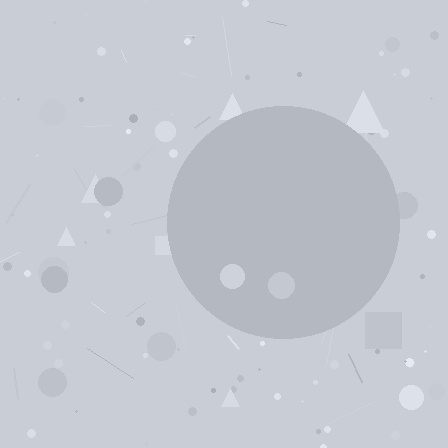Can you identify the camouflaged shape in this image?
The camouflaged shape is a circle.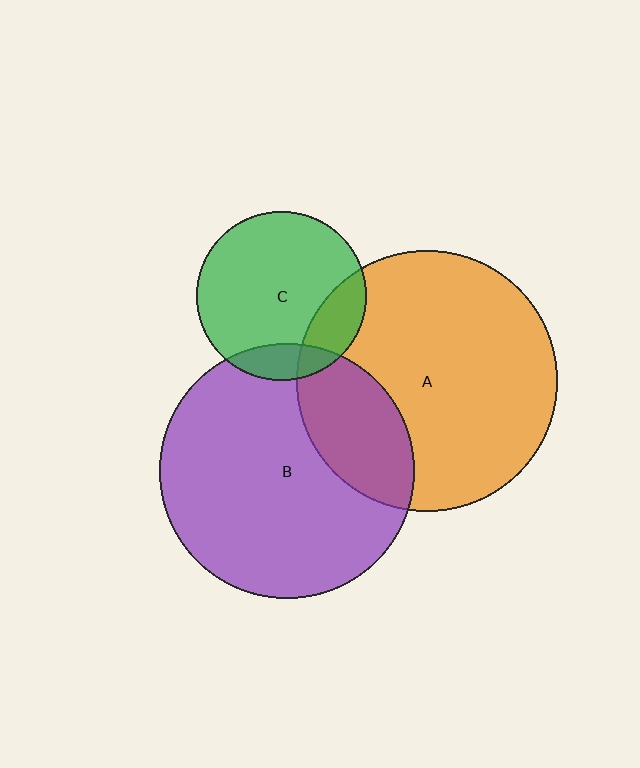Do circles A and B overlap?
Yes.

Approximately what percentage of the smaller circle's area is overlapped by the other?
Approximately 25%.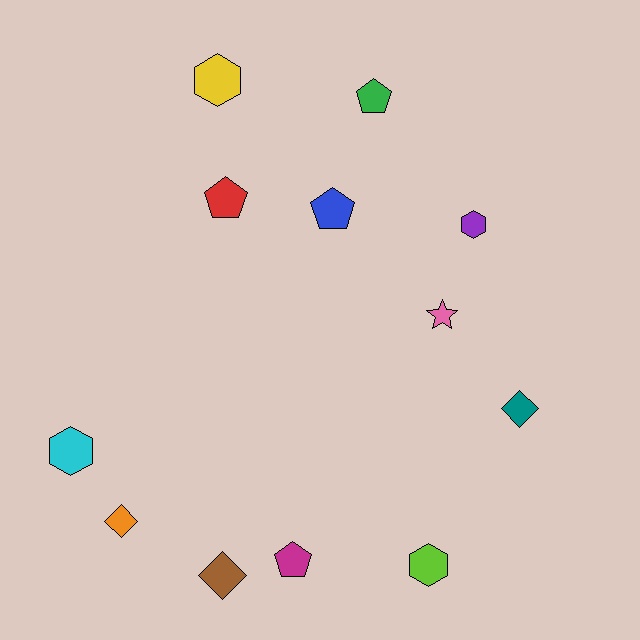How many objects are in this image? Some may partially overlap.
There are 12 objects.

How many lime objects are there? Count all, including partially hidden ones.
There is 1 lime object.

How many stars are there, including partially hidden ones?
There is 1 star.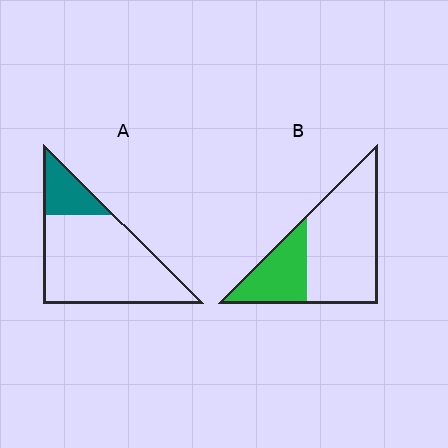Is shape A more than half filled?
No.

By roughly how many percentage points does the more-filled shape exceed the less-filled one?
By roughly 10 percentage points (B over A).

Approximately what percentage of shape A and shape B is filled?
A is approximately 20% and B is approximately 30%.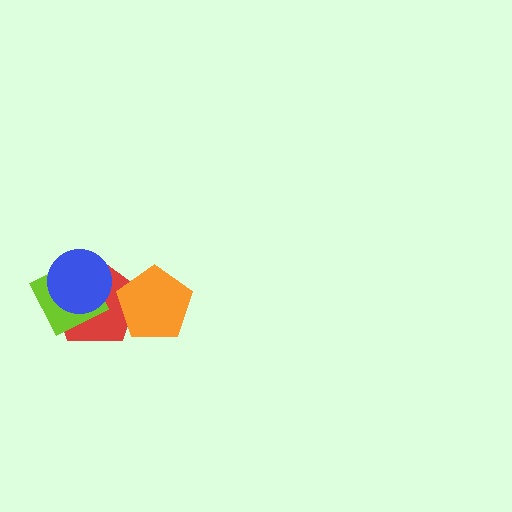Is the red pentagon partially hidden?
Yes, it is partially covered by another shape.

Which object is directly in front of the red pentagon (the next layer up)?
The lime square is directly in front of the red pentagon.